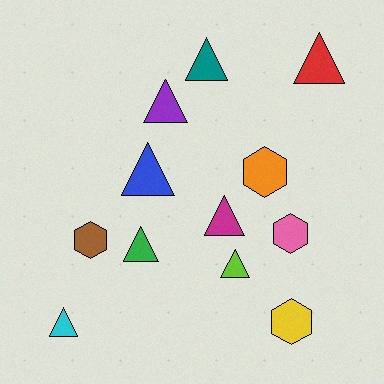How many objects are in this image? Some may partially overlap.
There are 12 objects.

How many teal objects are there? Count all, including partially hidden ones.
There is 1 teal object.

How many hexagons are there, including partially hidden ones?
There are 4 hexagons.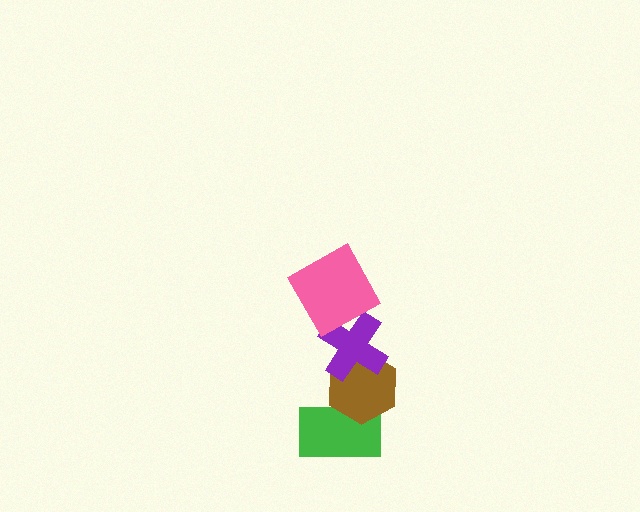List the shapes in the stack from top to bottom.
From top to bottom: the pink square, the purple cross, the brown hexagon, the green rectangle.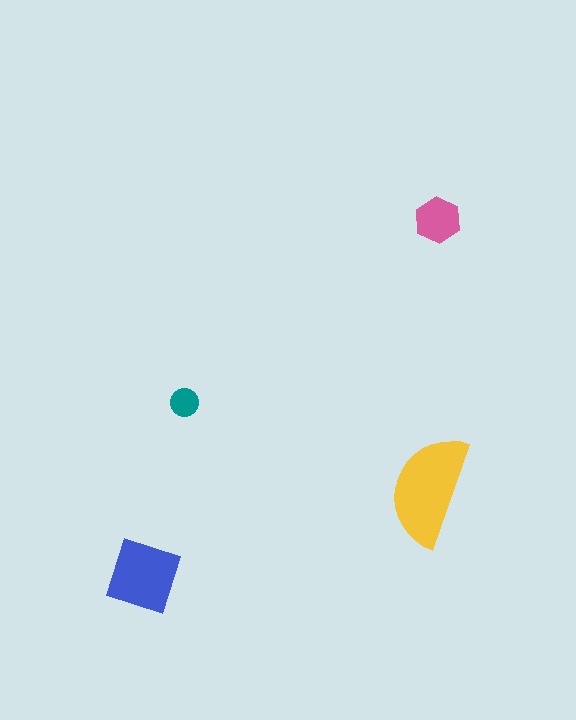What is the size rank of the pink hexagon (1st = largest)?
3rd.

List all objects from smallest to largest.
The teal circle, the pink hexagon, the blue square, the yellow semicircle.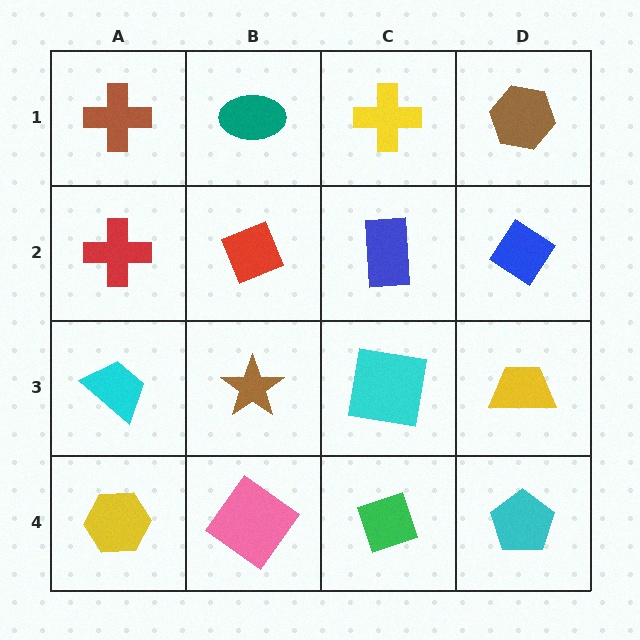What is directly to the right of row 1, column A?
A teal ellipse.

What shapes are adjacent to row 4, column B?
A brown star (row 3, column B), a yellow hexagon (row 4, column A), a green diamond (row 4, column C).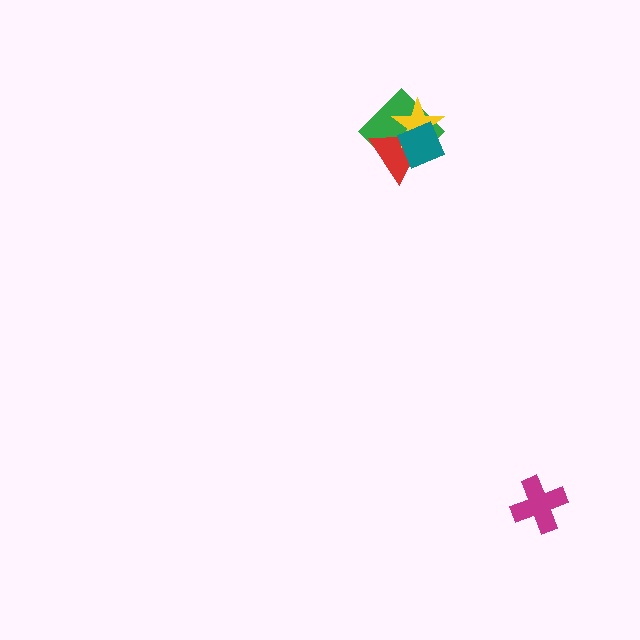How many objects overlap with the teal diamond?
3 objects overlap with the teal diamond.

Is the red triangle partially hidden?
Yes, it is partially covered by another shape.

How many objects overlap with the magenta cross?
0 objects overlap with the magenta cross.